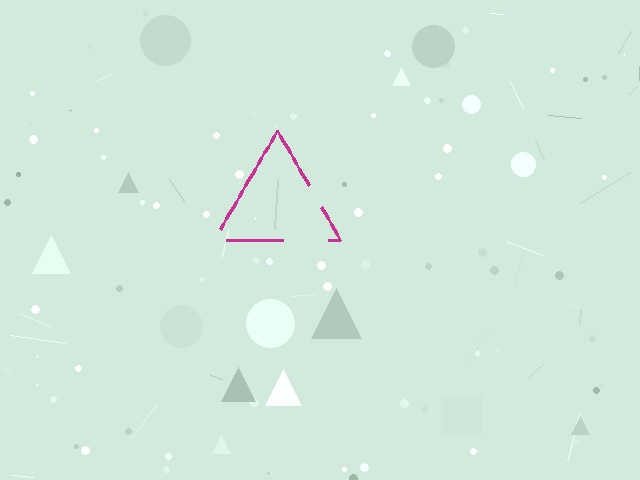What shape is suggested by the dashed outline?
The dashed outline suggests a triangle.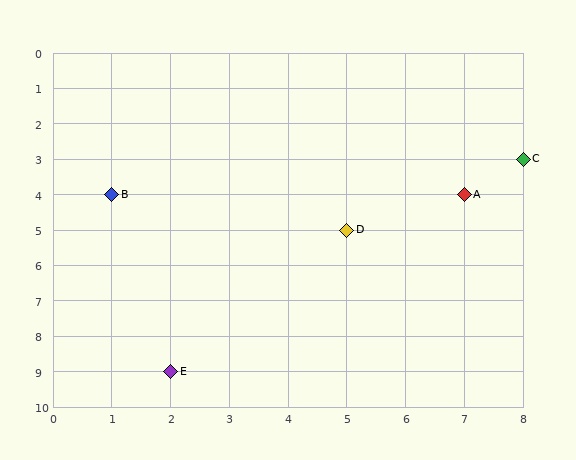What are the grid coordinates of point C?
Point C is at grid coordinates (8, 3).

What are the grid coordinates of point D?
Point D is at grid coordinates (5, 5).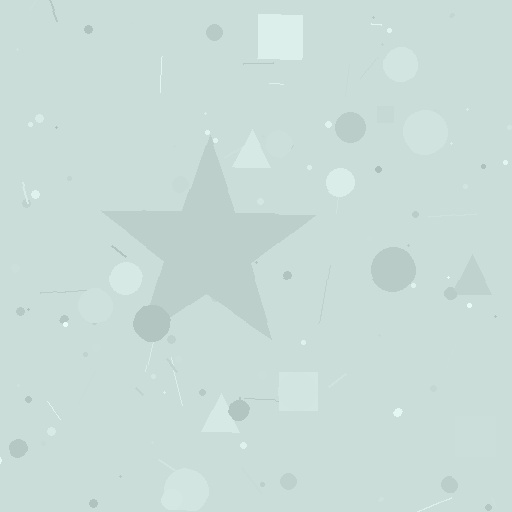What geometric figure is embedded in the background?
A star is embedded in the background.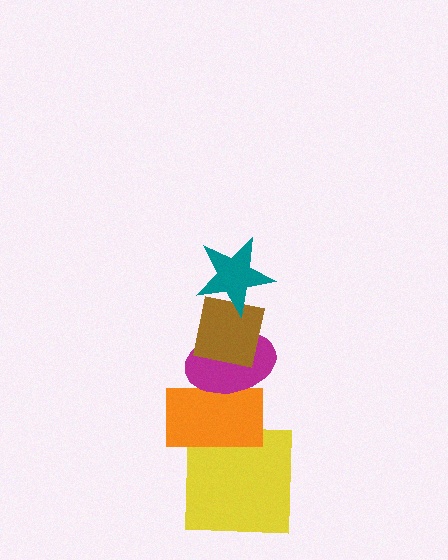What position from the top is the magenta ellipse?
The magenta ellipse is 3rd from the top.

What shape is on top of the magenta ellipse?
The brown square is on top of the magenta ellipse.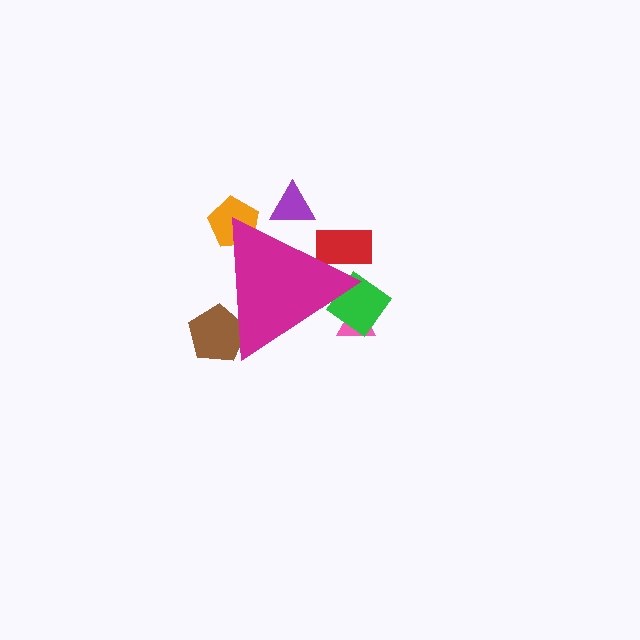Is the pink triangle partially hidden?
Yes, the pink triangle is partially hidden behind the magenta triangle.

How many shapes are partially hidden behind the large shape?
6 shapes are partially hidden.